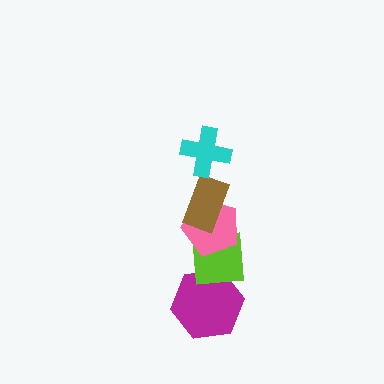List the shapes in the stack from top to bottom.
From top to bottom: the cyan cross, the brown rectangle, the pink pentagon, the lime square, the magenta hexagon.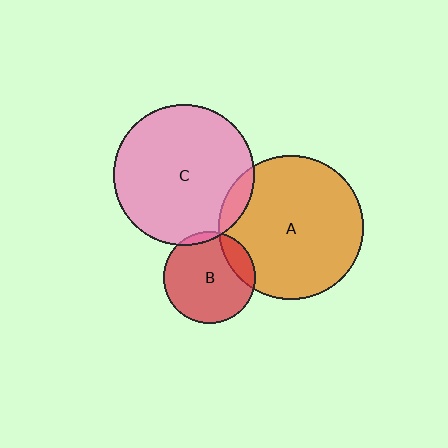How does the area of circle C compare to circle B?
Approximately 2.3 times.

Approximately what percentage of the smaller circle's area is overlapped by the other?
Approximately 5%.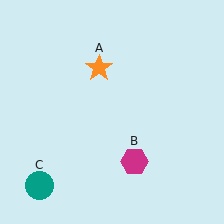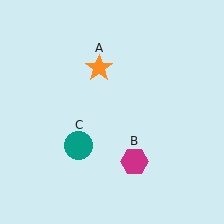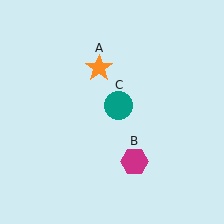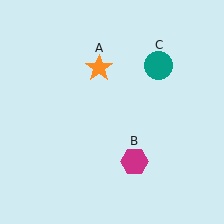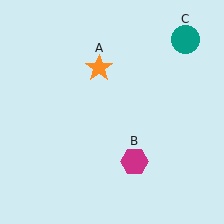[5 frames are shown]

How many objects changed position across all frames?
1 object changed position: teal circle (object C).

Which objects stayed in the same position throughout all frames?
Orange star (object A) and magenta hexagon (object B) remained stationary.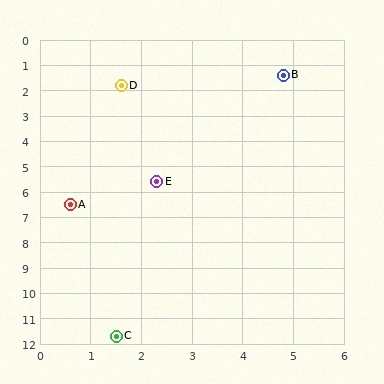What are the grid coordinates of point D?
Point D is at approximately (1.6, 1.8).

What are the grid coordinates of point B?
Point B is at approximately (4.8, 1.4).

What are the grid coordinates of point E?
Point E is at approximately (2.3, 5.6).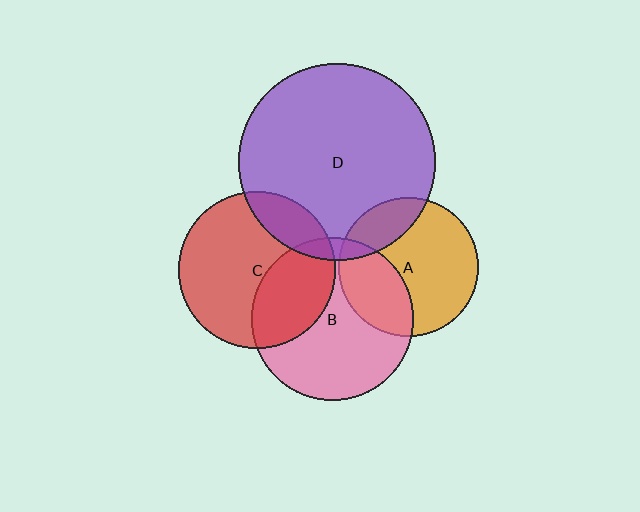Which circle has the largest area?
Circle D (purple).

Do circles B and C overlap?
Yes.